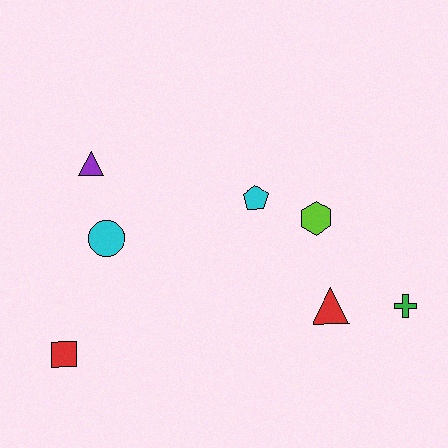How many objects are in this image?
There are 7 objects.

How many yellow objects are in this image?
There are no yellow objects.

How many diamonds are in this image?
There are no diamonds.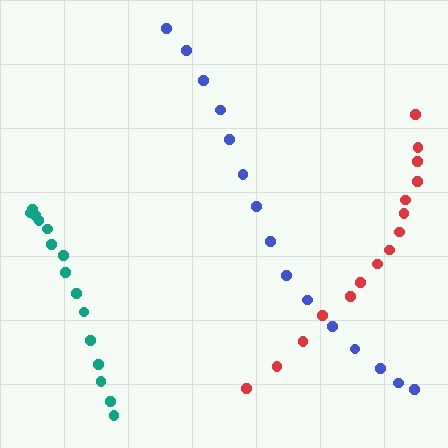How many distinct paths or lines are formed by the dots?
There are 3 distinct paths.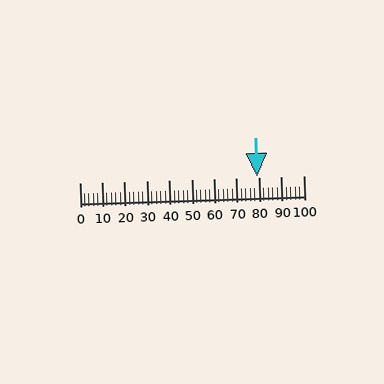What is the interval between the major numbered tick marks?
The major tick marks are spaced 10 units apart.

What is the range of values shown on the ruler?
The ruler shows values from 0 to 100.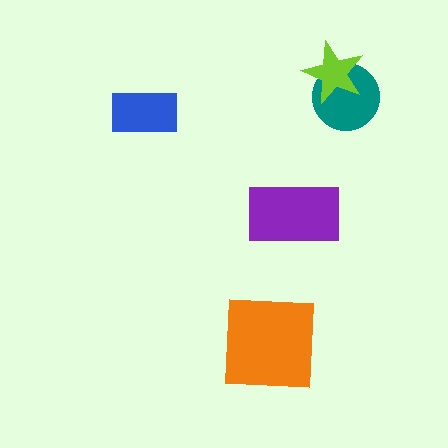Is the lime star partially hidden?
No, no other shape covers it.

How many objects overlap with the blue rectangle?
0 objects overlap with the blue rectangle.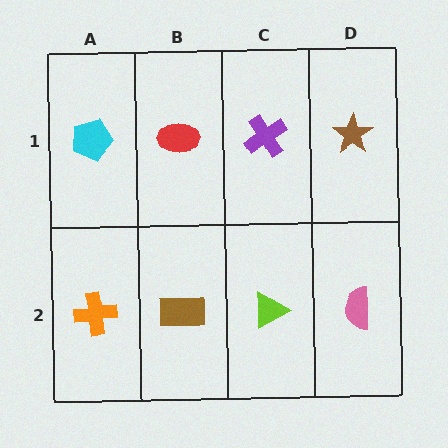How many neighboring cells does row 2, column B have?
3.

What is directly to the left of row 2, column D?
A lime triangle.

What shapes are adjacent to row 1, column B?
A brown rectangle (row 2, column B), a cyan pentagon (row 1, column A), a purple cross (row 1, column C).